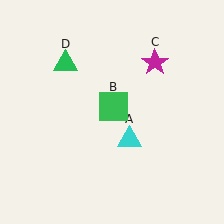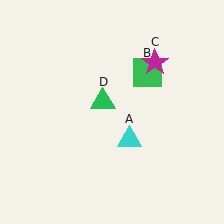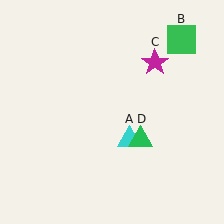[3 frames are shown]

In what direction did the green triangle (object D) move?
The green triangle (object D) moved down and to the right.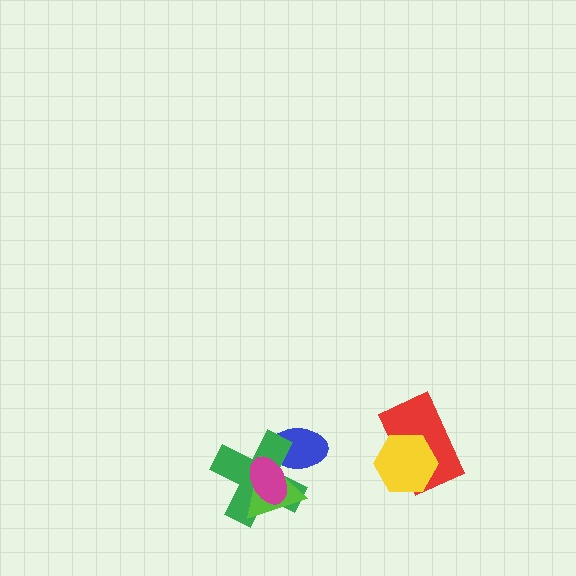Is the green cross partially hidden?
Yes, it is partially covered by another shape.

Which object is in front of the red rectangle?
The yellow hexagon is in front of the red rectangle.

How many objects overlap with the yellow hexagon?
1 object overlaps with the yellow hexagon.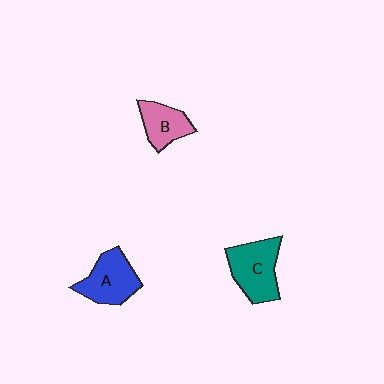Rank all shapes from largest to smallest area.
From largest to smallest: C (teal), A (blue), B (pink).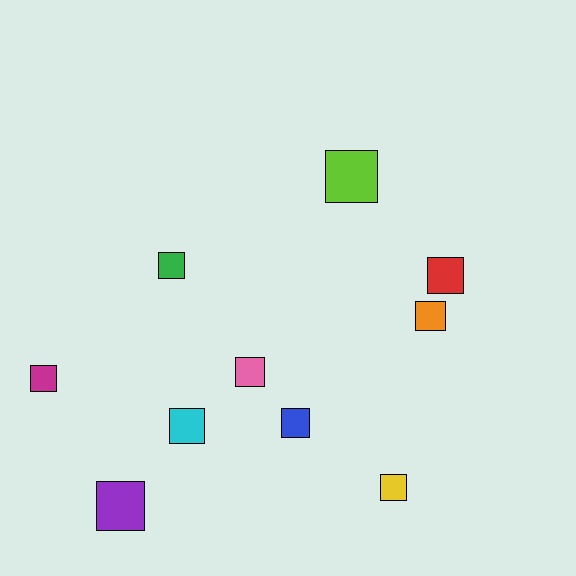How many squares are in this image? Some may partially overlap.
There are 10 squares.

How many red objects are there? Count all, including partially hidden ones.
There is 1 red object.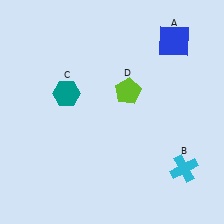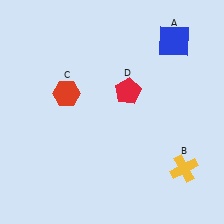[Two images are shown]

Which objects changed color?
B changed from cyan to yellow. C changed from teal to red. D changed from lime to red.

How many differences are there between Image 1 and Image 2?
There are 3 differences between the two images.